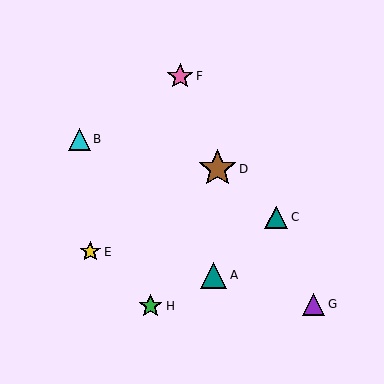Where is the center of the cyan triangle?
The center of the cyan triangle is at (80, 139).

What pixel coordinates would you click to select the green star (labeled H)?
Click at (151, 306) to select the green star H.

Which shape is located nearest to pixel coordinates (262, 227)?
The teal triangle (labeled C) at (276, 217) is nearest to that location.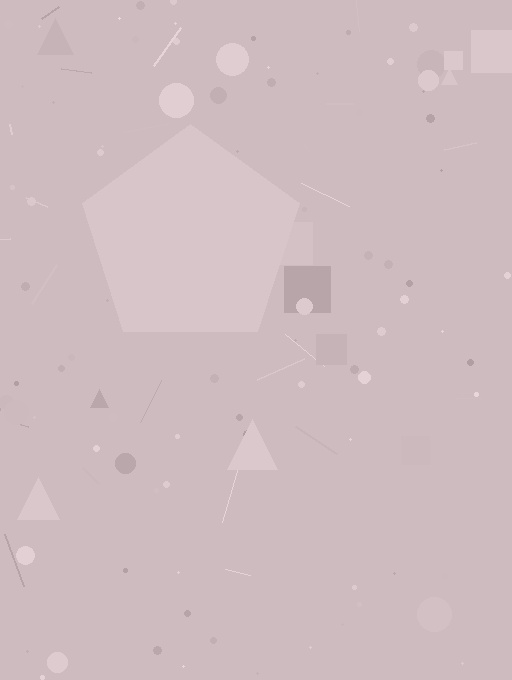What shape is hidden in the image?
A pentagon is hidden in the image.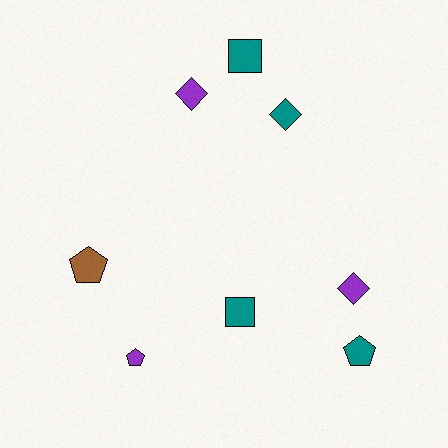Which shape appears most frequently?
Diamond, with 3 objects.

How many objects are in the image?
There are 8 objects.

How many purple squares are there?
There are no purple squares.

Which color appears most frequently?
Teal, with 4 objects.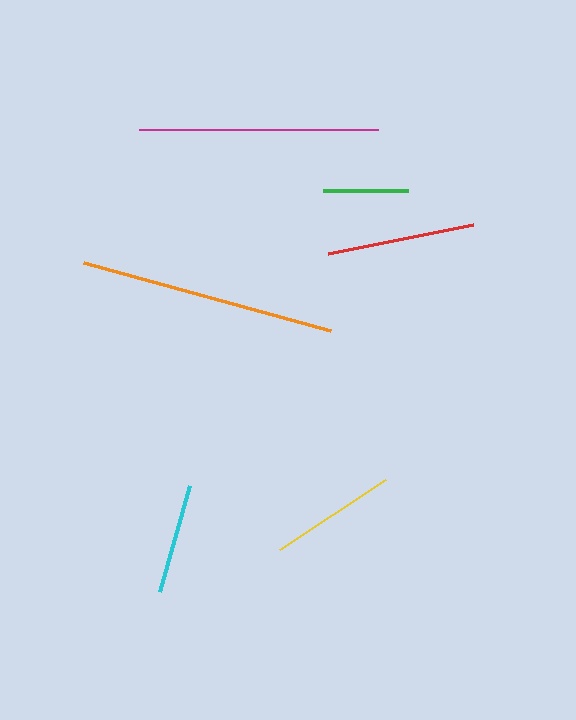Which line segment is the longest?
The orange line is the longest at approximately 256 pixels.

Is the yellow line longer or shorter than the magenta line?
The magenta line is longer than the yellow line.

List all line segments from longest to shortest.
From longest to shortest: orange, magenta, red, yellow, cyan, green.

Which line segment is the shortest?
The green line is the shortest at approximately 85 pixels.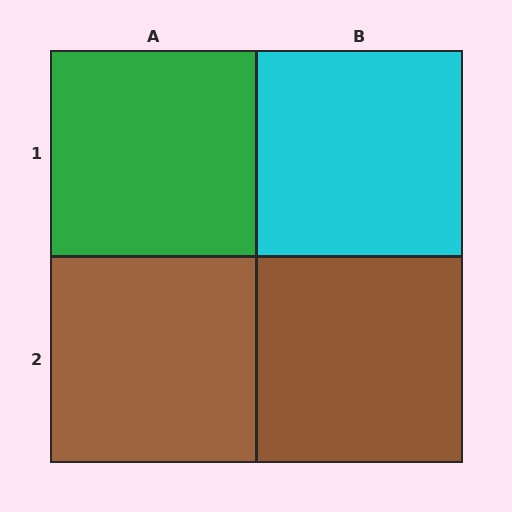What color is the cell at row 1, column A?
Green.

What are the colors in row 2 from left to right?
Brown, brown.